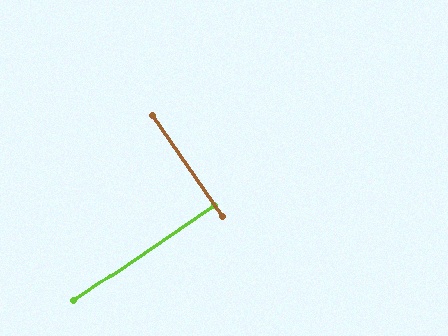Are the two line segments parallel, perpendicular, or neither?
Perpendicular — they meet at approximately 90°.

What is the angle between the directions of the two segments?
Approximately 90 degrees.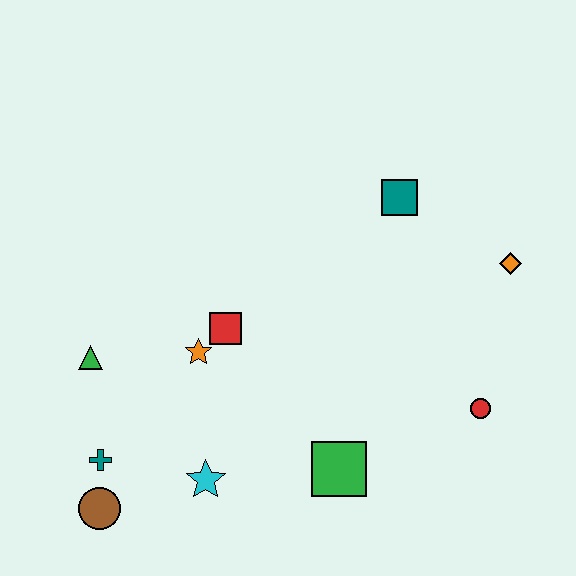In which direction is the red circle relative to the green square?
The red circle is to the right of the green square.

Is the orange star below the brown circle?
No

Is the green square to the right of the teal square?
No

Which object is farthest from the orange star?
The orange diamond is farthest from the orange star.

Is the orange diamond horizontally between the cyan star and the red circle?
No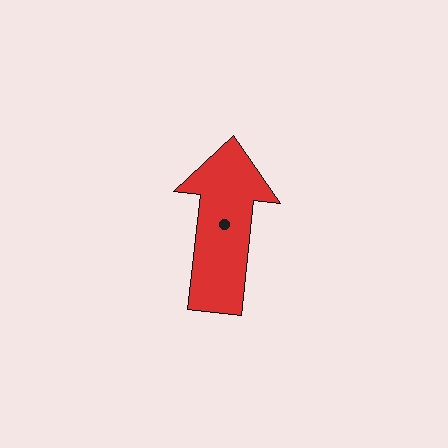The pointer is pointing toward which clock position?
Roughly 12 o'clock.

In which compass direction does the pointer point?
North.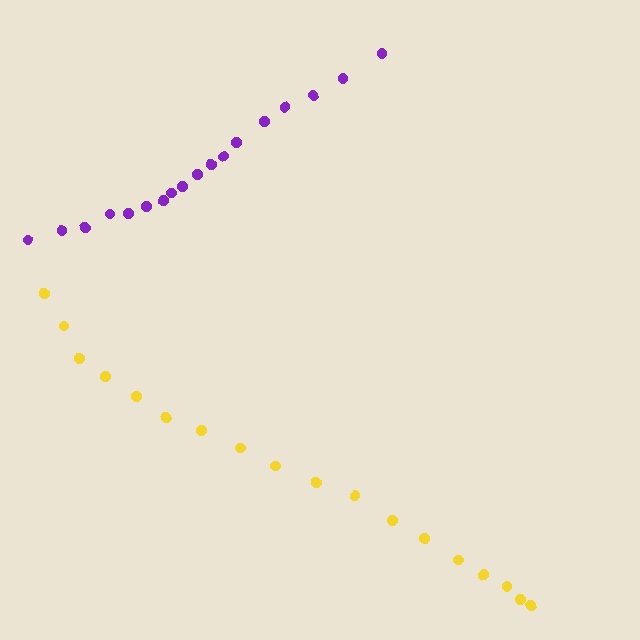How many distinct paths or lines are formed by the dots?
There are 2 distinct paths.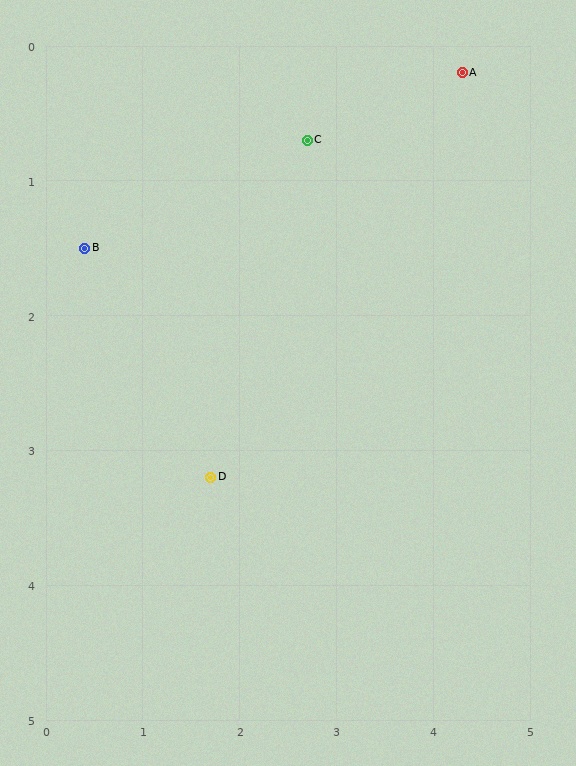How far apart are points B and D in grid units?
Points B and D are about 2.1 grid units apart.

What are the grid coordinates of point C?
Point C is at approximately (2.7, 0.7).